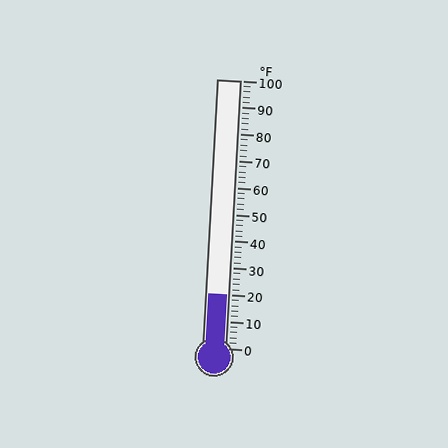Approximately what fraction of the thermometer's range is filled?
The thermometer is filled to approximately 20% of its range.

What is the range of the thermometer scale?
The thermometer scale ranges from 0°F to 100°F.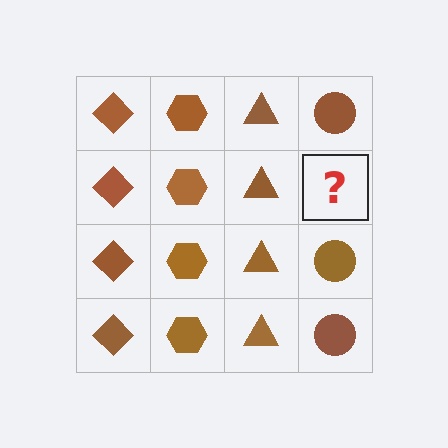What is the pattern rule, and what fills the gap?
The rule is that each column has a consistent shape. The gap should be filled with a brown circle.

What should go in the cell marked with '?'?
The missing cell should contain a brown circle.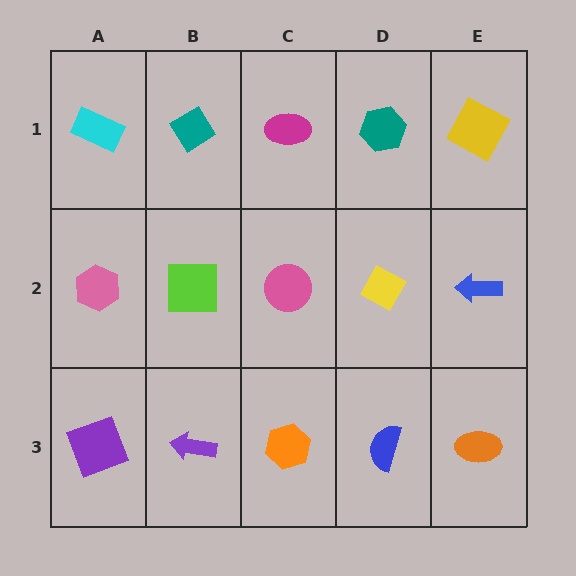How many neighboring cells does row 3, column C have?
3.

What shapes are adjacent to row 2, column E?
A yellow square (row 1, column E), an orange ellipse (row 3, column E), a yellow diamond (row 2, column D).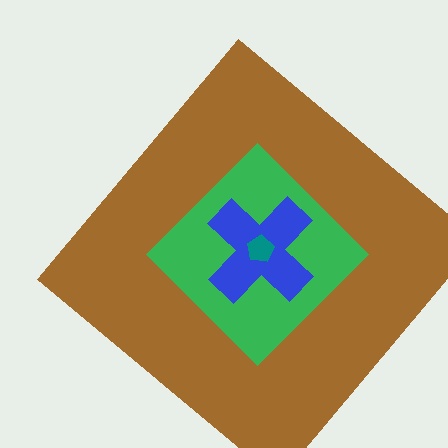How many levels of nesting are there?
4.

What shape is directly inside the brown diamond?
The green diamond.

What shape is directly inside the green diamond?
The blue cross.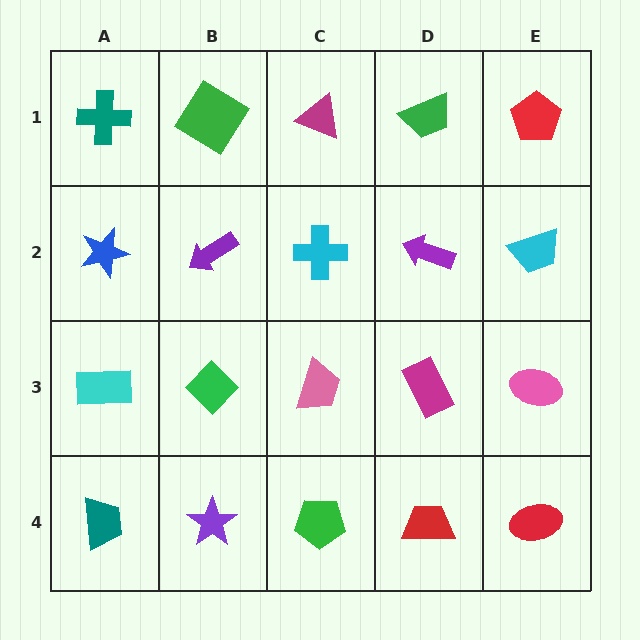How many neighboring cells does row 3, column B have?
4.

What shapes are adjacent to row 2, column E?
A red pentagon (row 1, column E), a pink ellipse (row 3, column E), a purple arrow (row 2, column D).